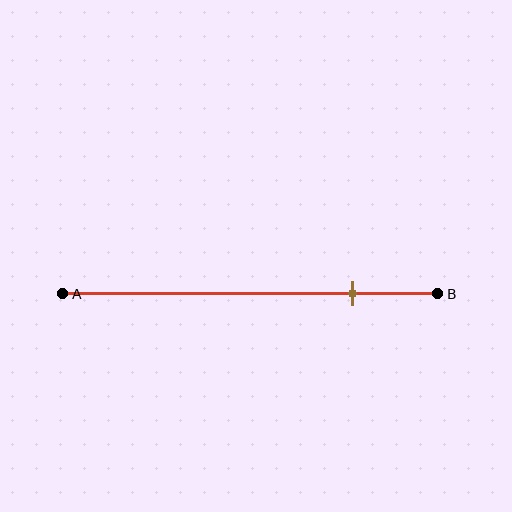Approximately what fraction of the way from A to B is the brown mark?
The brown mark is approximately 75% of the way from A to B.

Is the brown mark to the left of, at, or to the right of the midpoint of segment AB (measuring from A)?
The brown mark is to the right of the midpoint of segment AB.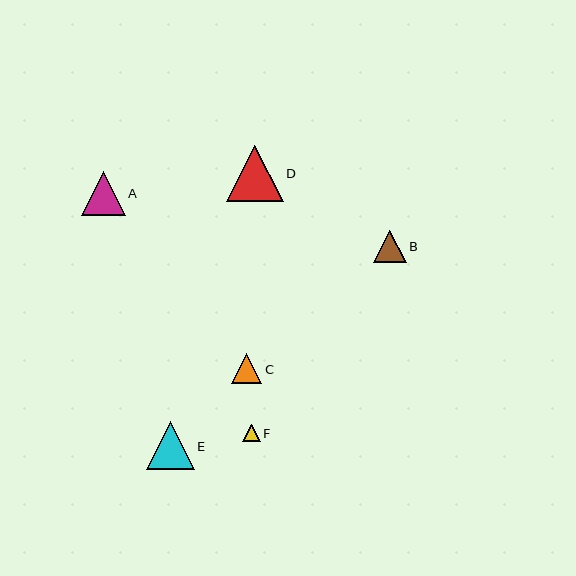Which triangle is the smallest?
Triangle F is the smallest with a size of approximately 17 pixels.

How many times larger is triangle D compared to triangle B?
Triangle D is approximately 1.8 times the size of triangle B.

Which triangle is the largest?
Triangle D is the largest with a size of approximately 57 pixels.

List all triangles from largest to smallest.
From largest to smallest: D, E, A, B, C, F.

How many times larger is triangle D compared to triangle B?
Triangle D is approximately 1.8 times the size of triangle B.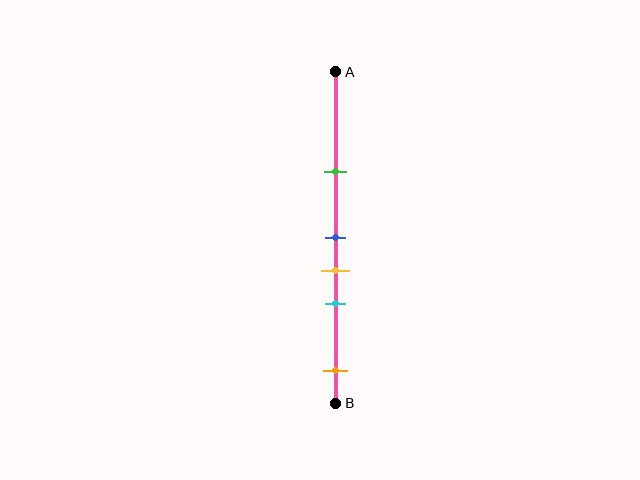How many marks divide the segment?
There are 5 marks dividing the segment.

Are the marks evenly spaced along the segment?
No, the marks are not evenly spaced.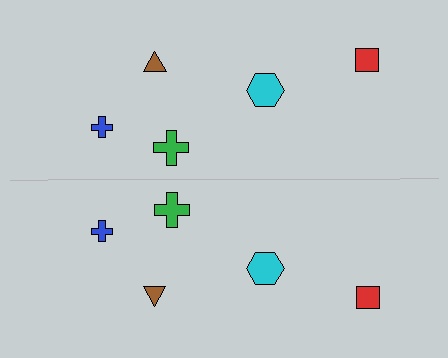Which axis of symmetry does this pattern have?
The pattern has a horizontal axis of symmetry running through the center of the image.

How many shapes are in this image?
There are 10 shapes in this image.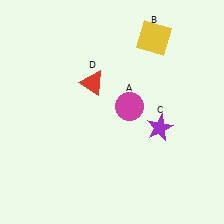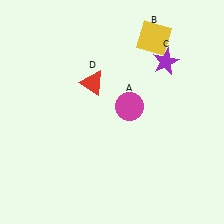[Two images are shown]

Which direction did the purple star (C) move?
The purple star (C) moved up.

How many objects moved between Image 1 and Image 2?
1 object moved between the two images.